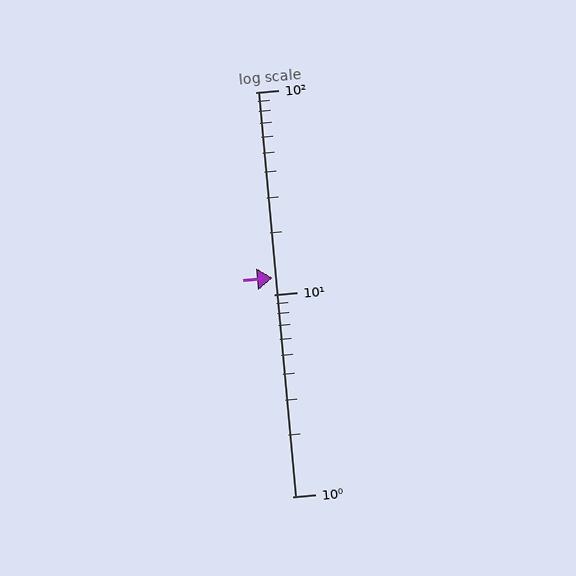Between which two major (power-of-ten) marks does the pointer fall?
The pointer is between 10 and 100.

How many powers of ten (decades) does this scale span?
The scale spans 2 decades, from 1 to 100.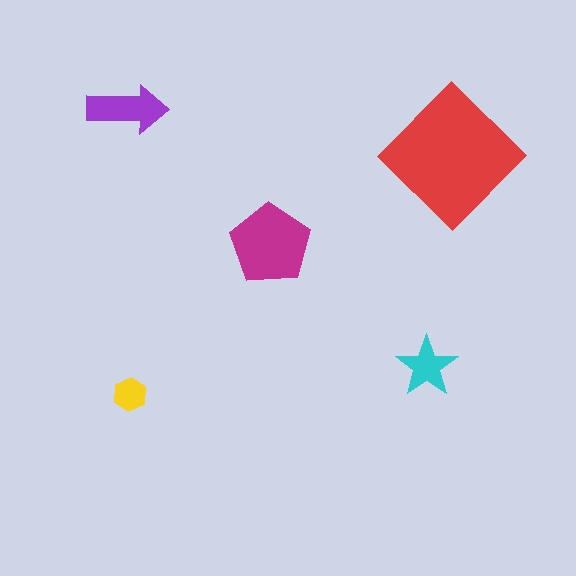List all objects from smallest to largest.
The yellow hexagon, the cyan star, the purple arrow, the magenta pentagon, the red diamond.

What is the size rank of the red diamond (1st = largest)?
1st.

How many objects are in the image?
There are 5 objects in the image.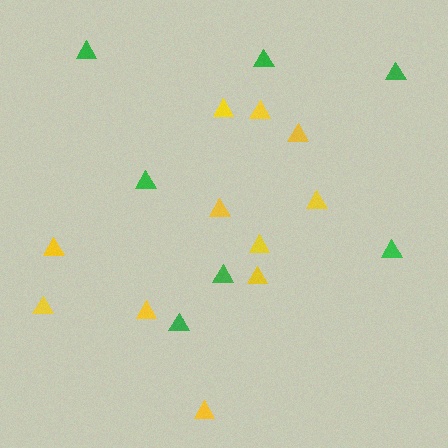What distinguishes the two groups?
There are 2 groups: one group of green triangles (7) and one group of yellow triangles (11).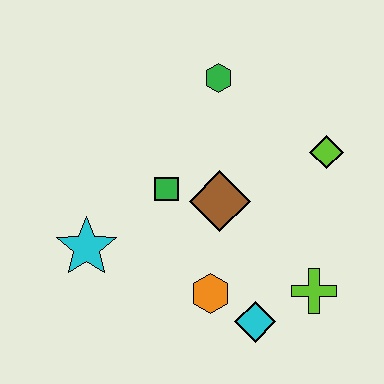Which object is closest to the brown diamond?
The green square is closest to the brown diamond.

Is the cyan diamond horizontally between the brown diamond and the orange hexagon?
No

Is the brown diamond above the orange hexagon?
Yes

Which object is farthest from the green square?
The lime cross is farthest from the green square.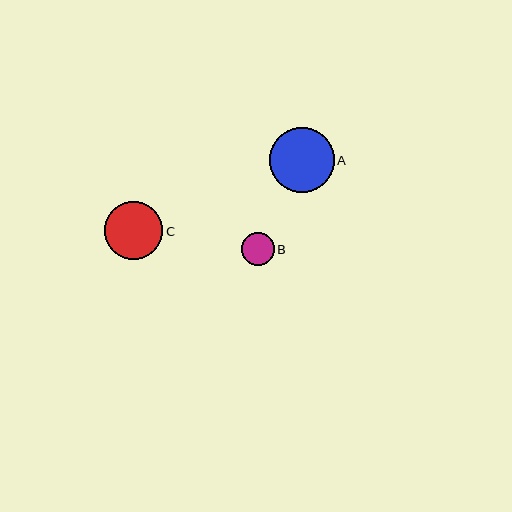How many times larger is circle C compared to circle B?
Circle C is approximately 1.8 times the size of circle B.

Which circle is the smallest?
Circle B is the smallest with a size of approximately 33 pixels.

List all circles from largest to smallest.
From largest to smallest: A, C, B.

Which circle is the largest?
Circle A is the largest with a size of approximately 64 pixels.